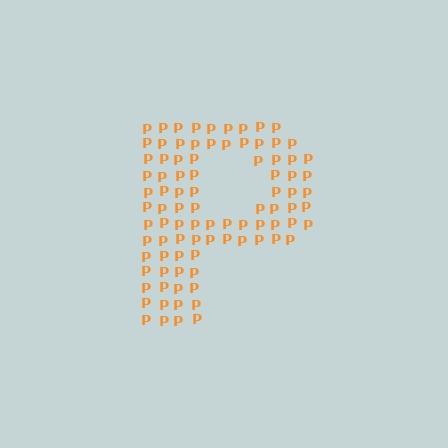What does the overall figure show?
The overall figure shows the letter P.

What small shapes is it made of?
It is made of small letter P's.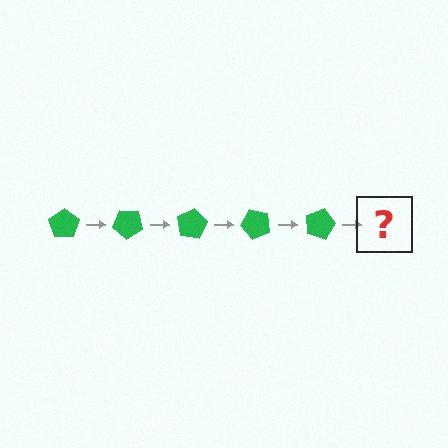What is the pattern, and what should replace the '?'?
The pattern is that the pentagon rotates 40 degrees each step. The '?' should be a green pentagon rotated 200 degrees.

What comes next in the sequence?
The next element should be a green pentagon rotated 200 degrees.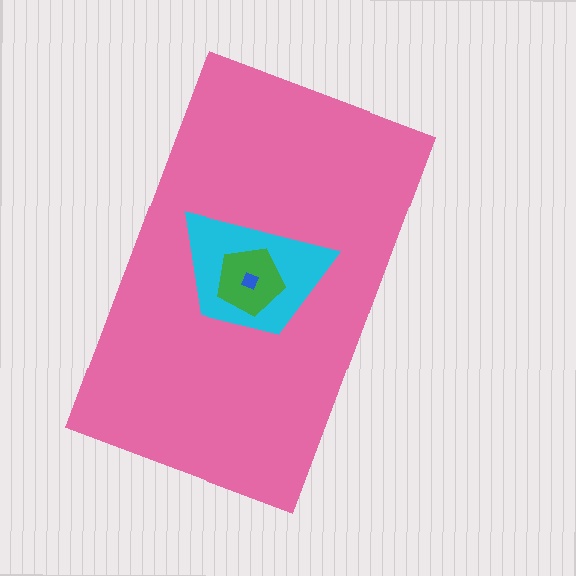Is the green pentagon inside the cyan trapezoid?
Yes.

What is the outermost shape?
The pink rectangle.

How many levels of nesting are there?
4.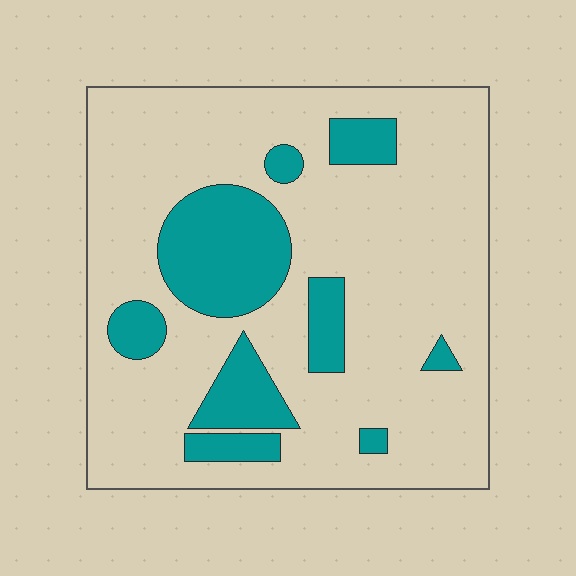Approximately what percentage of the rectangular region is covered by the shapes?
Approximately 20%.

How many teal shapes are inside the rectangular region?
9.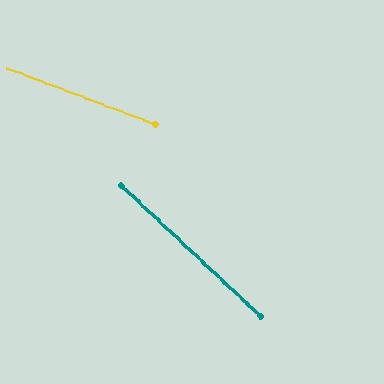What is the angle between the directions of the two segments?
Approximately 23 degrees.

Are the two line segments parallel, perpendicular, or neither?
Neither parallel nor perpendicular — they differ by about 23°.